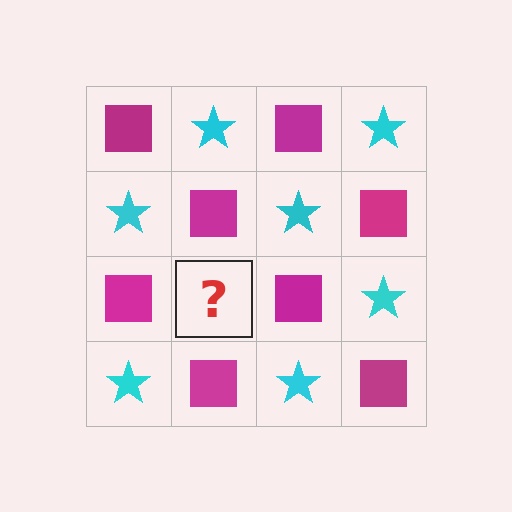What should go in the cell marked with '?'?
The missing cell should contain a cyan star.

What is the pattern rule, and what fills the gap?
The rule is that it alternates magenta square and cyan star in a checkerboard pattern. The gap should be filled with a cyan star.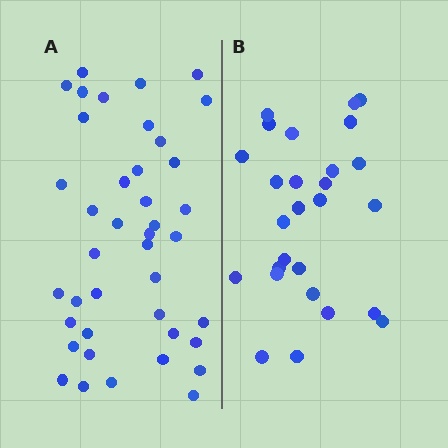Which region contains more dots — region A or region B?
Region A (the left region) has more dots.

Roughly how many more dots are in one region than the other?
Region A has approximately 15 more dots than region B.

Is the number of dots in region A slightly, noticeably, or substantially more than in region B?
Region A has substantially more. The ratio is roughly 1.5 to 1.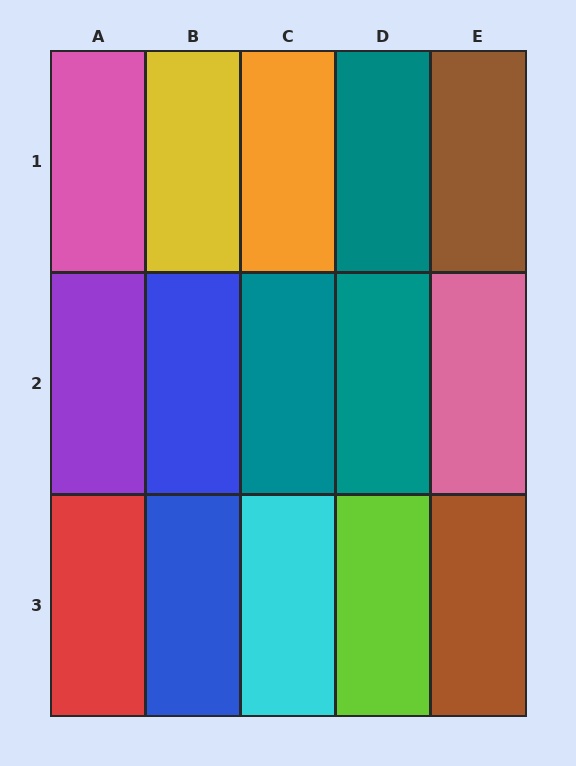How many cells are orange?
1 cell is orange.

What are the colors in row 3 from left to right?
Red, blue, cyan, lime, brown.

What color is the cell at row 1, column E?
Brown.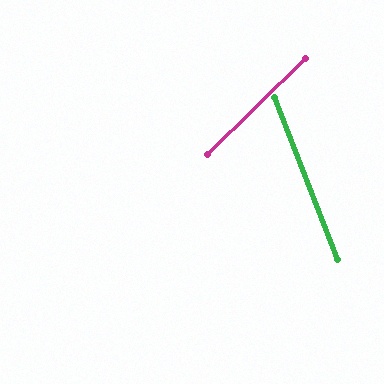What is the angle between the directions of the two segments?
Approximately 67 degrees.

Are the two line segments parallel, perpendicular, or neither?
Neither parallel nor perpendicular — they differ by about 67°.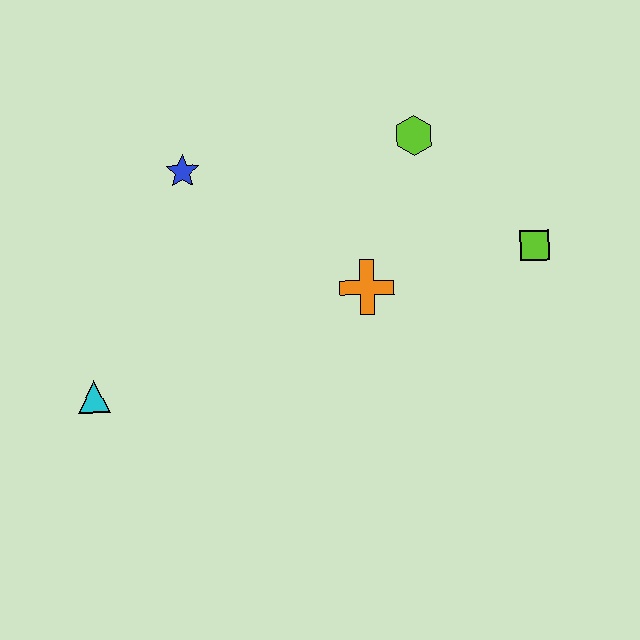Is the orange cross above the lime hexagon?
No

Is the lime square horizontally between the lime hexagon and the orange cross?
No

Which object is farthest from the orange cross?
The cyan triangle is farthest from the orange cross.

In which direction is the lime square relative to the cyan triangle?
The lime square is to the right of the cyan triangle.